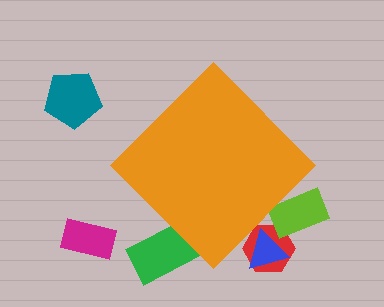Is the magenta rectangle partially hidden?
No, the magenta rectangle is fully visible.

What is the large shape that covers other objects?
An orange diamond.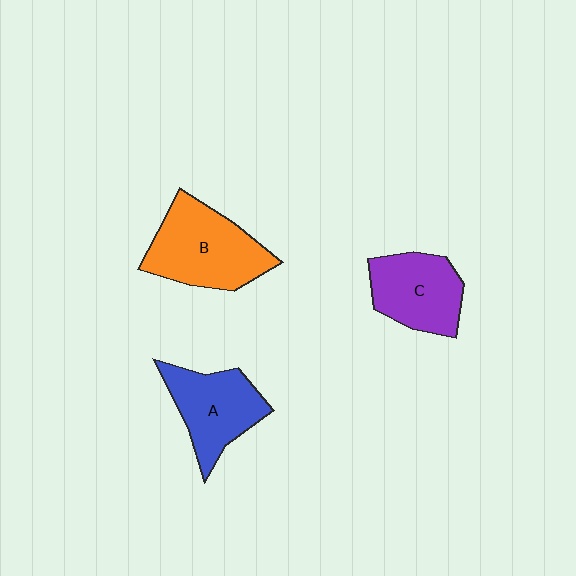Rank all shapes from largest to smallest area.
From largest to smallest: B (orange), A (blue), C (purple).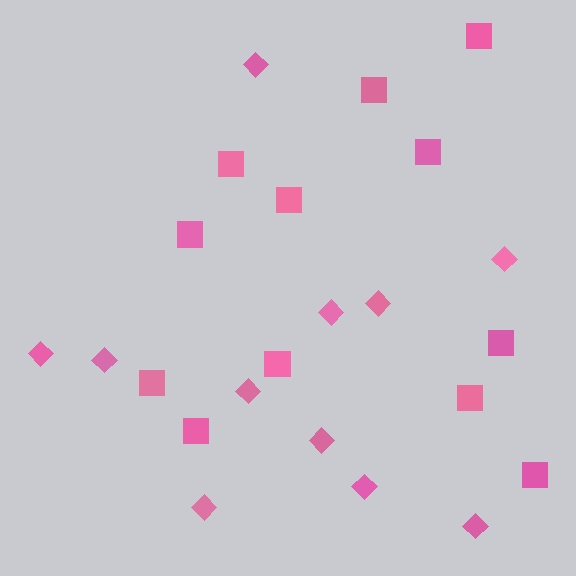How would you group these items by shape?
There are 2 groups: one group of squares (12) and one group of diamonds (11).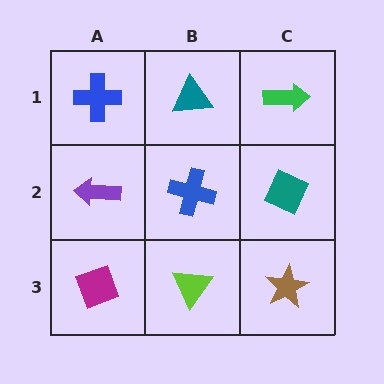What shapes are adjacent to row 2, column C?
A green arrow (row 1, column C), a brown star (row 3, column C), a blue cross (row 2, column B).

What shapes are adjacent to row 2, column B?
A teal triangle (row 1, column B), a lime triangle (row 3, column B), a purple arrow (row 2, column A), a teal diamond (row 2, column C).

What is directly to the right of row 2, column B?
A teal diamond.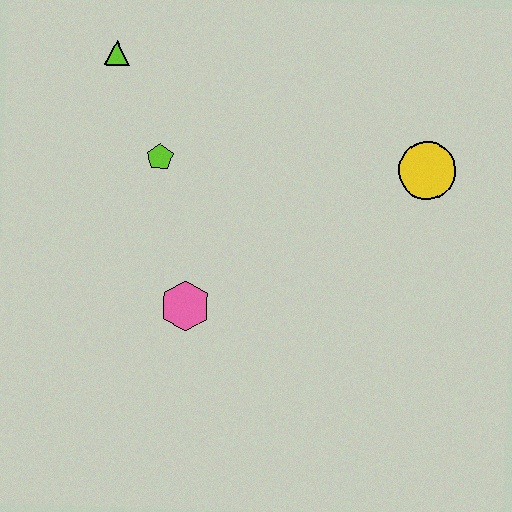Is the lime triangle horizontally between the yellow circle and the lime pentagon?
No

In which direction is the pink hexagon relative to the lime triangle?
The pink hexagon is below the lime triangle.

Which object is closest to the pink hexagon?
The lime pentagon is closest to the pink hexagon.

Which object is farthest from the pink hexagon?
The yellow circle is farthest from the pink hexagon.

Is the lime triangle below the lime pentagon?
No